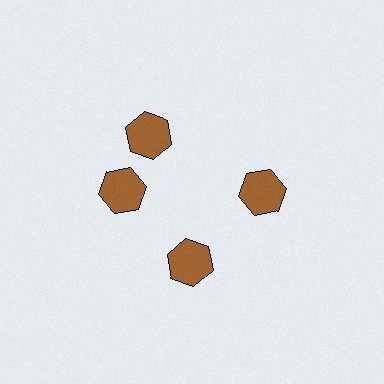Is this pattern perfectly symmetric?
No. The 4 brown hexagons are arranged in a ring, but one element near the 12 o'clock position is rotated out of alignment along the ring, breaking the 4-fold rotational symmetry.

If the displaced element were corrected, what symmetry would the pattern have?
It would have 4-fold rotational symmetry — the pattern would map onto itself every 90 degrees.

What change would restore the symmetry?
The symmetry would be restored by rotating it back into even spacing with its neighbors so that all 4 hexagons sit at equal angles and equal distance from the center.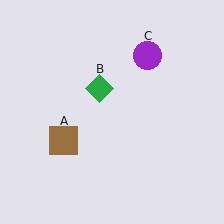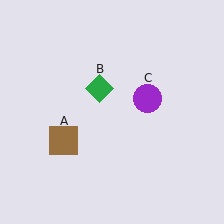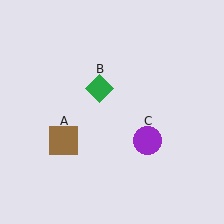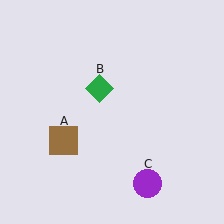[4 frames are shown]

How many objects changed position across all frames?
1 object changed position: purple circle (object C).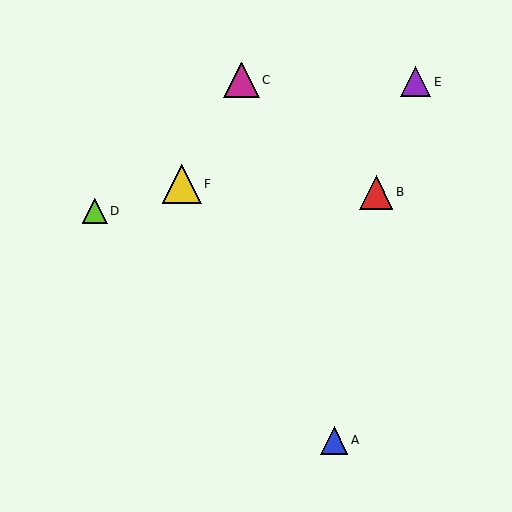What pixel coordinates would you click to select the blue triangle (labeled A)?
Click at (334, 440) to select the blue triangle A.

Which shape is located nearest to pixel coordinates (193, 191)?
The yellow triangle (labeled F) at (182, 184) is nearest to that location.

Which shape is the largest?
The yellow triangle (labeled F) is the largest.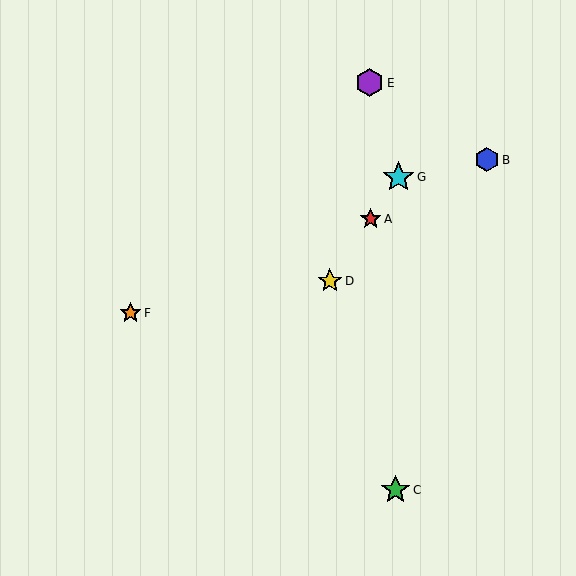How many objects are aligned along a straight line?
3 objects (A, D, G) are aligned along a straight line.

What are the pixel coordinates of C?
Object C is at (395, 490).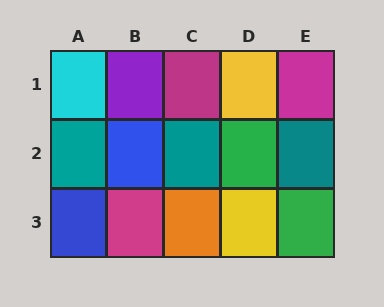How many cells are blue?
2 cells are blue.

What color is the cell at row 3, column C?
Orange.